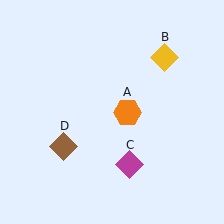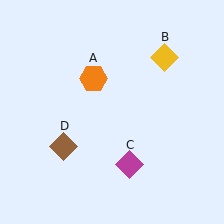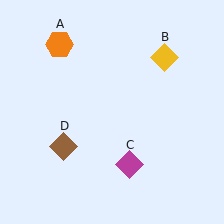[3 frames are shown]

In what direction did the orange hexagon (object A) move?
The orange hexagon (object A) moved up and to the left.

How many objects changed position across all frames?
1 object changed position: orange hexagon (object A).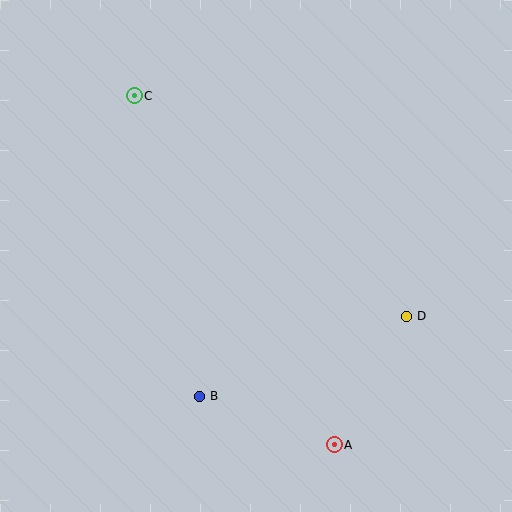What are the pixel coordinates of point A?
Point A is at (334, 445).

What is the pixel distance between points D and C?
The distance between D and C is 351 pixels.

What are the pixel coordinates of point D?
Point D is at (407, 316).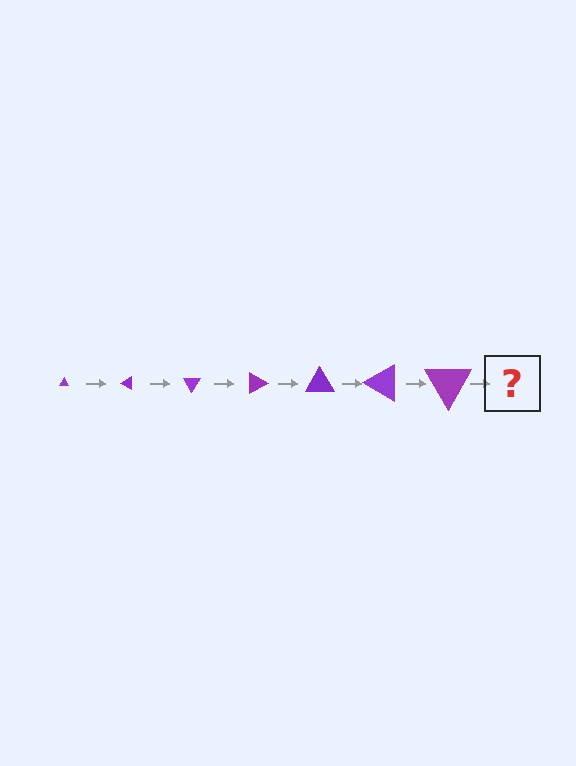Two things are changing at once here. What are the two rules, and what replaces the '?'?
The two rules are that the triangle grows larger each step and it rotates 30 degrees each step. The '?' should be a triangle, larger than the previous one and rotated 210 degrees from the start.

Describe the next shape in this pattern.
It should be a triangle, larger than the previous one and rotated 210 degrees from the start.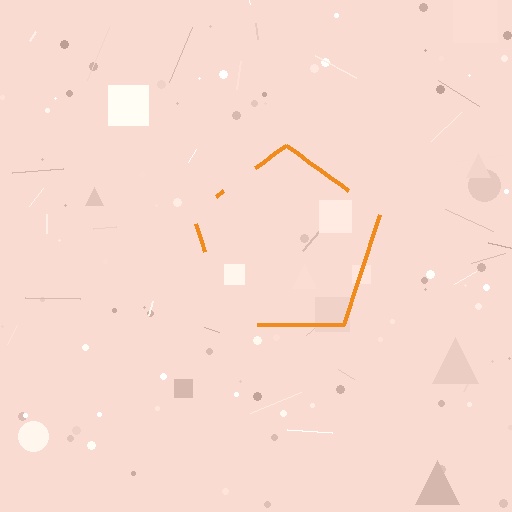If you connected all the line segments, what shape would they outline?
They would outline a pentagon.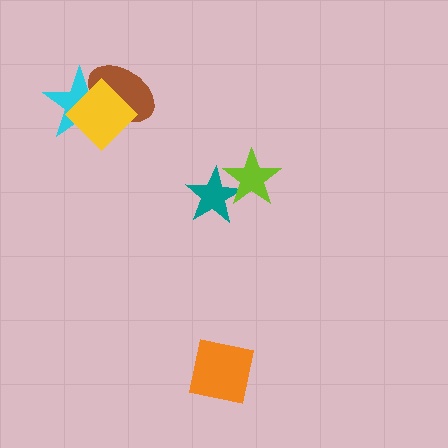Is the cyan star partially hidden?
Yes, it is partially covered by another shape.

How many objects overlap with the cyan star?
2 objects overlap with the cyan star.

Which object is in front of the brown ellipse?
The yellow diamond is in front of the brown ellipse.